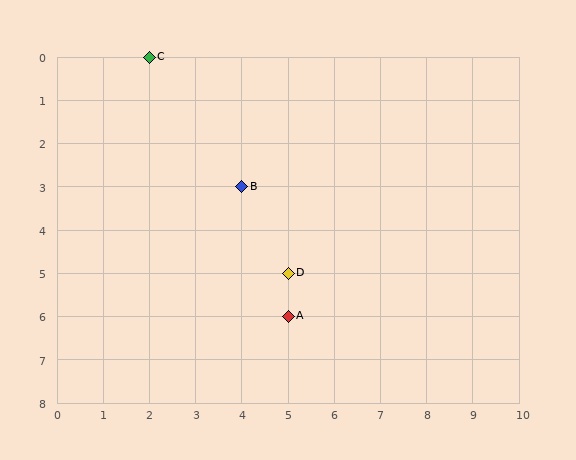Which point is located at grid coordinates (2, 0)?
Point C is at (2, 0).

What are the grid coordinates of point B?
Point B is at grid coordinates (4, 3).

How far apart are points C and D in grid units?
Points C and D are 3 columns and 5 rows apart (about 5.8 grid units diagonally).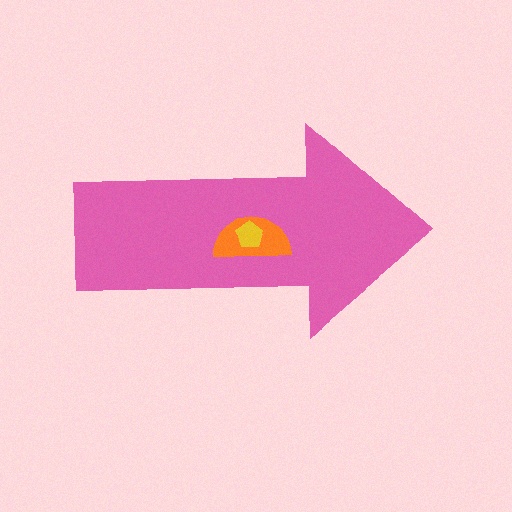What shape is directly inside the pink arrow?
The orange semicircle.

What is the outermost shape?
The pink arrow.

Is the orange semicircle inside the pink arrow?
Yes.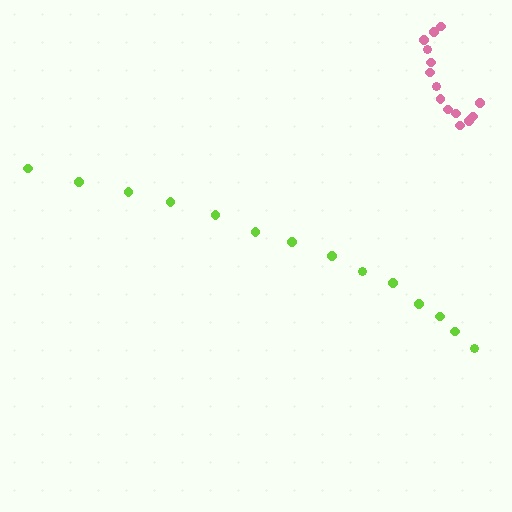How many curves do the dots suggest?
There are 2 distinct paths.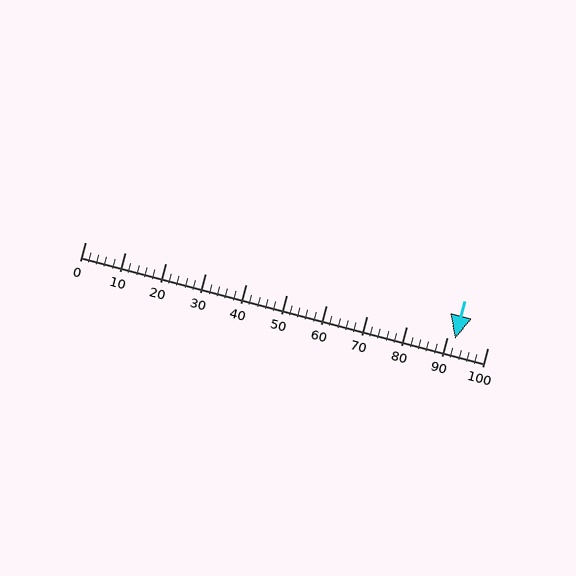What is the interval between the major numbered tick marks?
The major tick marks are spaced 10 units apart.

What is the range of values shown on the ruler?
The ruler shows values from 0 to 100.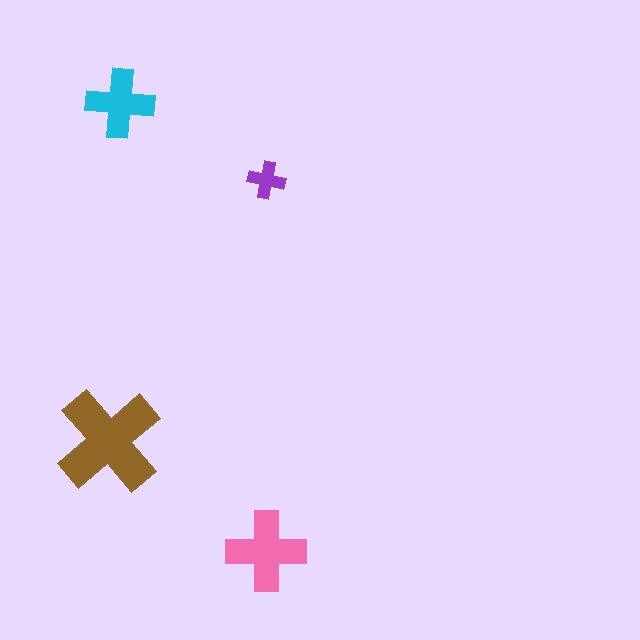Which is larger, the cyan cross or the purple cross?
The cyan one.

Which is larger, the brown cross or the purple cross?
The brown one.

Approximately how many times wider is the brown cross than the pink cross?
About 1.5 times wider.